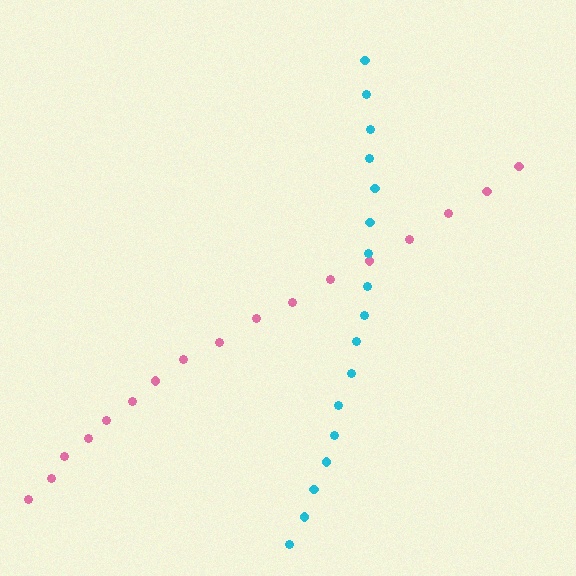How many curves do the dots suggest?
There are 2 distinct paths.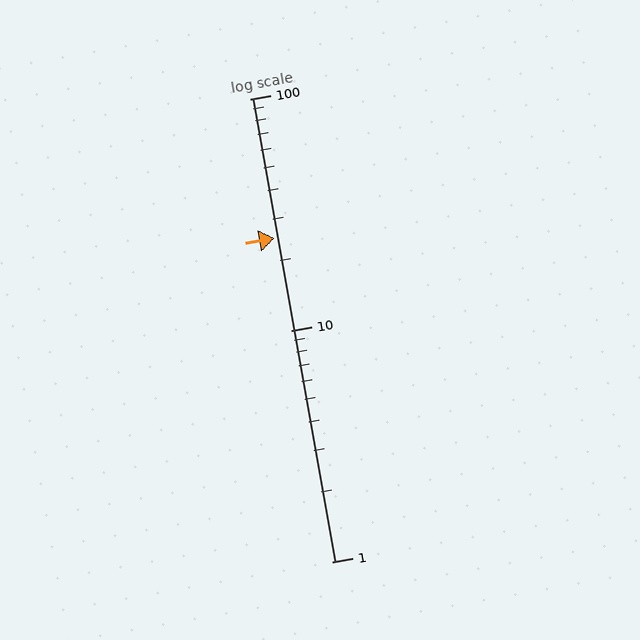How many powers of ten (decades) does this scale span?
The scale spans 2 decades, from 1 to 100.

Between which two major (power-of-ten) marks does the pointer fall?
The pointer is between 10 and 100.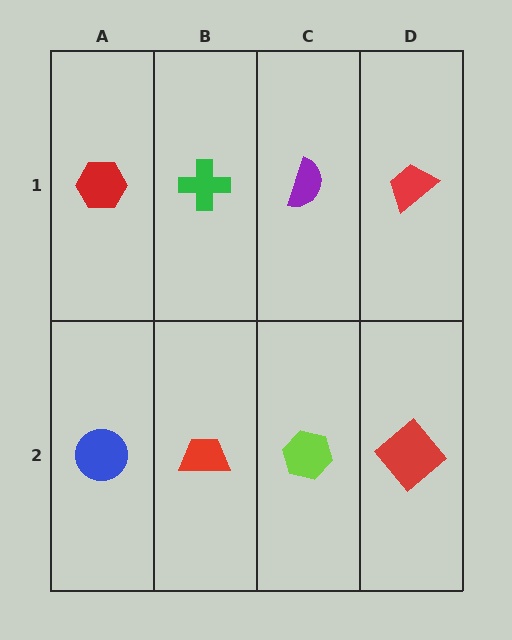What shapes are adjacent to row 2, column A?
A red hexagon (row 1, column A), a red trapezoid (row 2, column B).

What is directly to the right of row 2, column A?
A red trapezoid.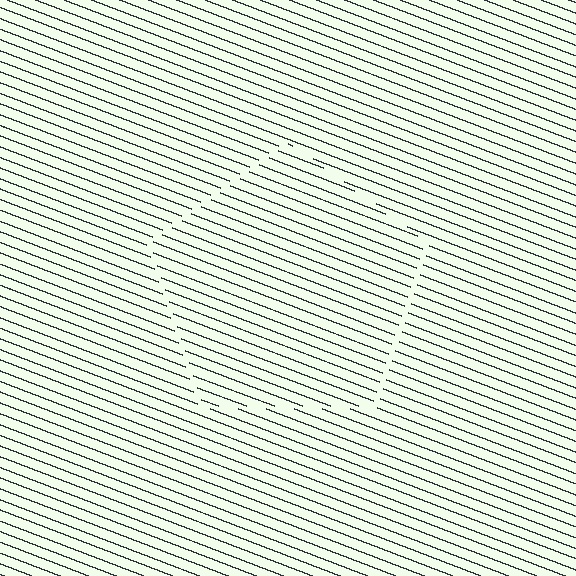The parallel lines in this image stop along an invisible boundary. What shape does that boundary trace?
An illusory pentagon. The interior of the shape contains the same grating, shifted by half a period — the contour is defined by the phase discontinuity where line-ends from the inner and outer gratings abut.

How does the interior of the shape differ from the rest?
The interior of the shape contains the same grating, shifted by half a period — the contour is defined by the phase discontinuity where line-ends from the inner and outer gratings abut.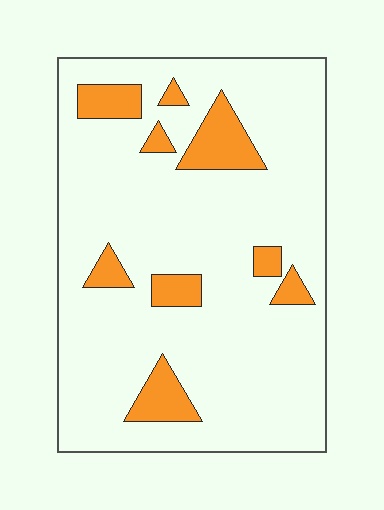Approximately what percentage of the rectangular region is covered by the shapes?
Approximately 15%.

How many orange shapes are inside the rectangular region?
9.